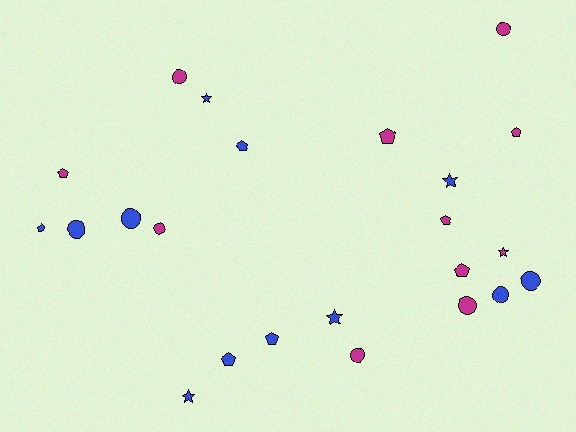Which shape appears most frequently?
Circle, with 9 objects.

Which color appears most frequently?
Blue, with 12 objects.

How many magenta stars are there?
There is 1 magenta star.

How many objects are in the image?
There are 23 objects.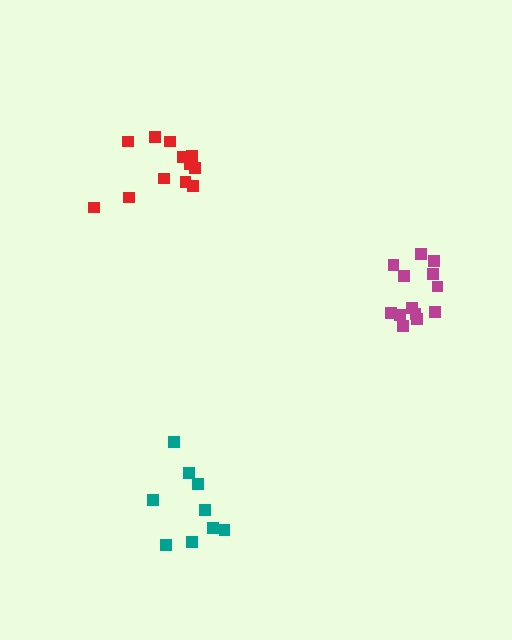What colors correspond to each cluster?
The clusters are colored: teal, red, magenta.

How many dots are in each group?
Group 1: 9 dots, Group 2: 12 dots, Group 3: 13 dots (34 total).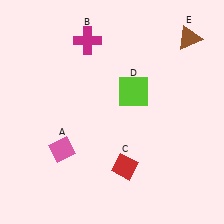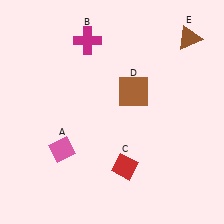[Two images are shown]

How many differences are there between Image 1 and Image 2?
There is 1 difference between the two images.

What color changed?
The square (D) changed from lime in Image 1 to brown in Image 2.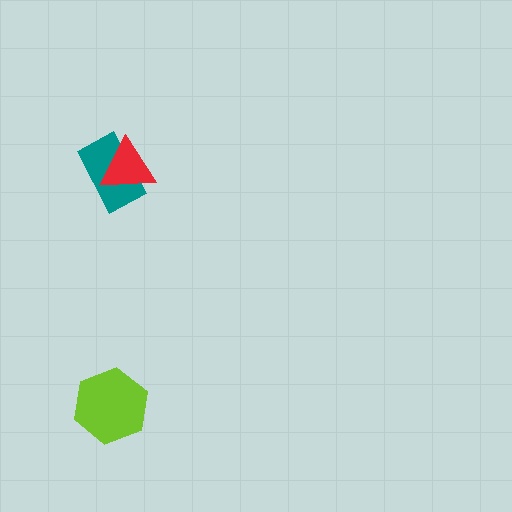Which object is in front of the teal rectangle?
The red triangle is in front of the teal rectangle.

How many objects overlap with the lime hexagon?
0 objects overlap with the lime hexagon.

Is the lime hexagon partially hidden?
No, no other shape covers it.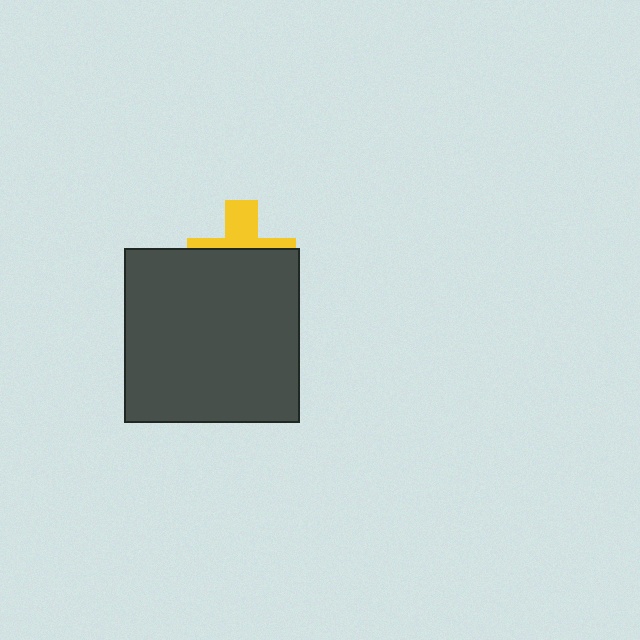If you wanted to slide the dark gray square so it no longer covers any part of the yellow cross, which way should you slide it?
Slide it down — that is the most direct way to separate the two shapes.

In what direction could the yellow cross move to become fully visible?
The yellow cross could move up. That would shift it out from behind the dark gray square entirely.